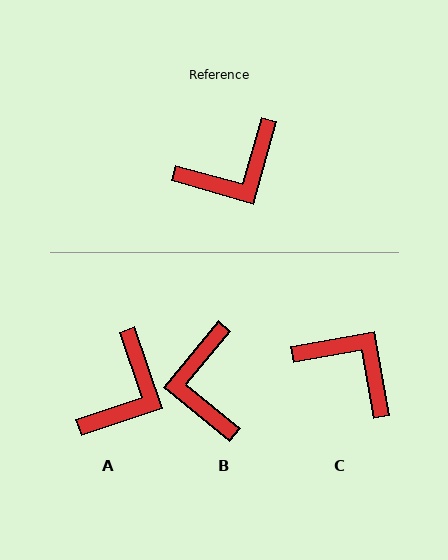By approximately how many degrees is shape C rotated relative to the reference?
Approximately 116 degrees counter-clockwise.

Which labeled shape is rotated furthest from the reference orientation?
C, about 116 degrees away.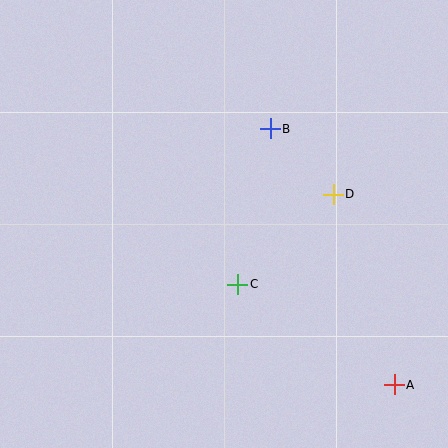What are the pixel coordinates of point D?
Point D is at (333, 194).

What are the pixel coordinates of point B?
Point B is at (270, 129).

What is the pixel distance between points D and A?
The distance between D and A is 200 pixels.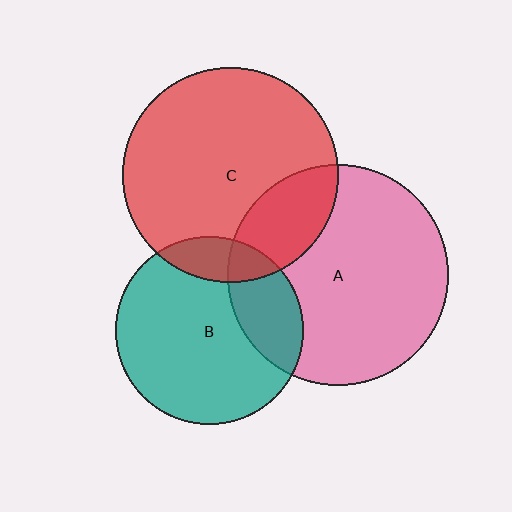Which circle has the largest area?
Circle A (pink).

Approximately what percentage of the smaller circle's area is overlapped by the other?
Approximately 15%.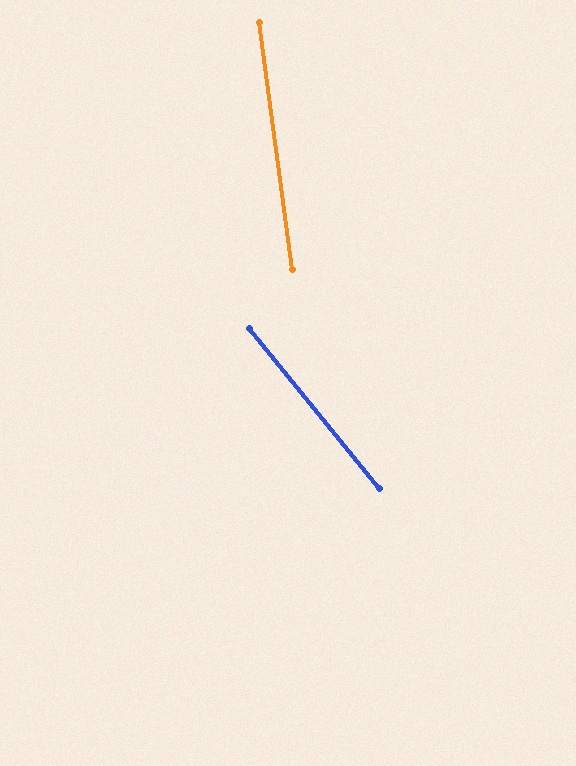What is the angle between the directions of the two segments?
Approximately 32 degrees.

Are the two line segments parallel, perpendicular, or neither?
Neither parallel nor perpendicular — they differ by about 32°.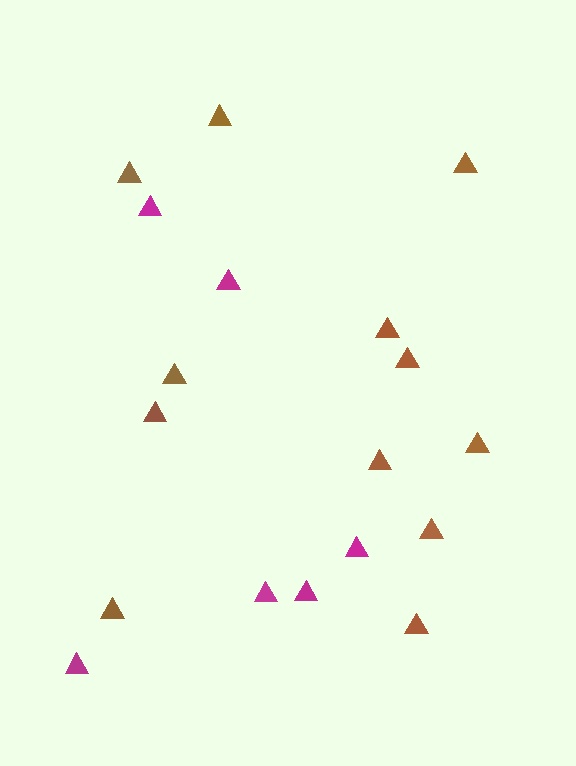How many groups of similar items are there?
There are 2 groups: one group of magenta triangles (6) and one group of brown triangles (12).